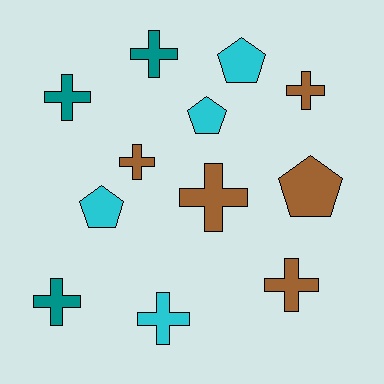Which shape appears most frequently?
Cross, with 8 objects.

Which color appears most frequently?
Brown, with 5 objects.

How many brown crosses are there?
There are 4 brown crosses.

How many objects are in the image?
There are 12 objects.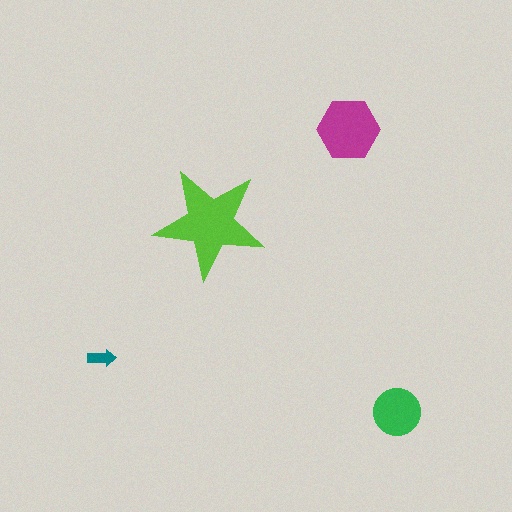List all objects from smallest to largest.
The teal arrow, the green circle, the magenta hexagon, the lime star.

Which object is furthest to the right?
The green circle is rightmost.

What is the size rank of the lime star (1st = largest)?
1st.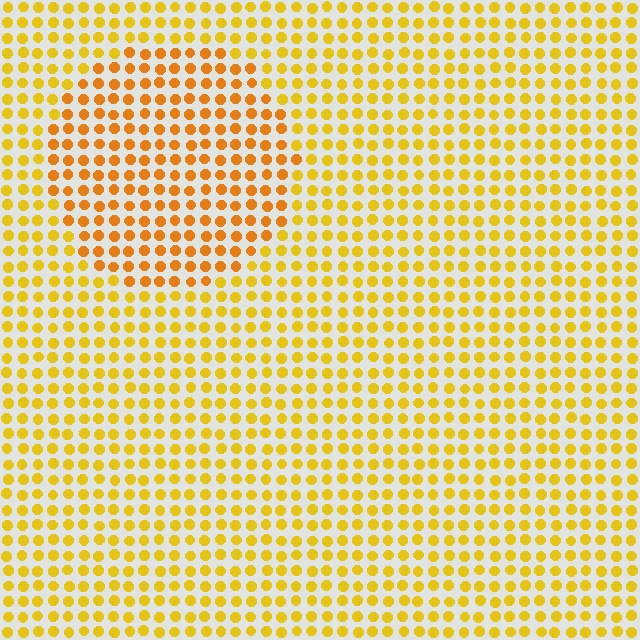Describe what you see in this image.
The image is filled with small yellow elements in a uniform arrangement. A circle-shaped region is visible where the elements are tinted to a slightly different hue, forming a subtle color boundary.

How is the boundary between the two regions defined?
The boundary is defined purely by a slight shift in hue (about 21 degrees). Spacing, size, and orientation are identical on both sides.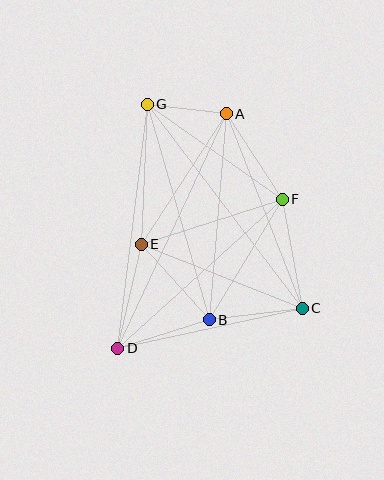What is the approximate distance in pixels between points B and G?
The distance between B and G is approximately 224 pixels.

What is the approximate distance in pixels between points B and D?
The distance between B and D is approximately 96 pixels.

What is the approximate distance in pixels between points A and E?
The distance between A and E is approximately 156 pixels.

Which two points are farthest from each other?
Points A and D are farthest from each other.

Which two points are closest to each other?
Points A and G are closest to each other.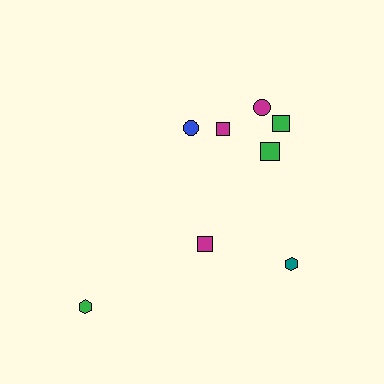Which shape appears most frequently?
Square, with 4 objects.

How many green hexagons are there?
There is 1 green hexagon.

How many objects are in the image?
There are 8 objects.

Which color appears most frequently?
Magenta, with 3 objects.